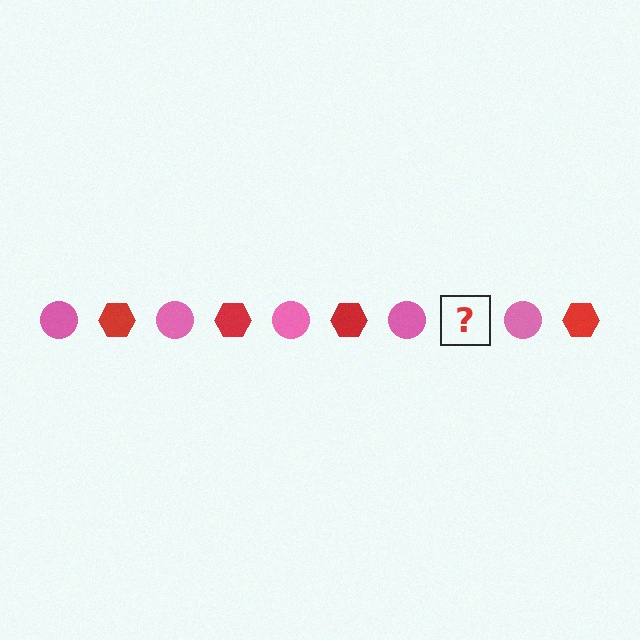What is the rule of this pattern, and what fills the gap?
The rule is that the pattern alternates between pink circle and red hexagon. The gap should be filled with a red hexagon.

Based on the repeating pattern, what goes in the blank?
The blank should be a red hexagon.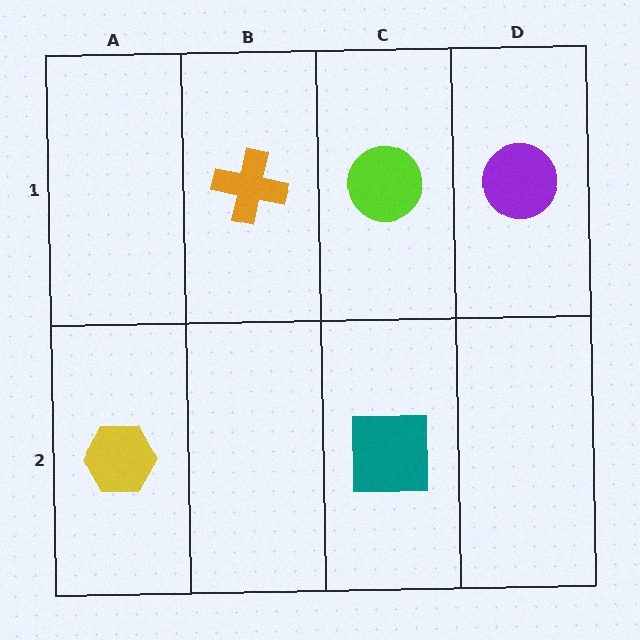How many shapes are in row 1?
3 shapes.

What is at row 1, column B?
An orange cross.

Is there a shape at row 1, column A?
No, that cell is empty.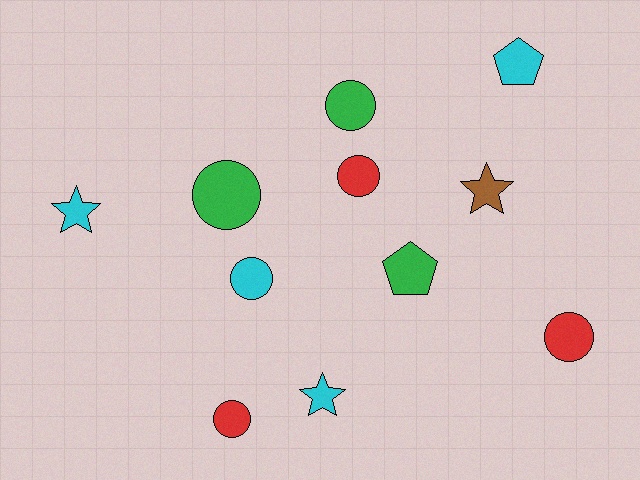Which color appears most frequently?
Cyan, with 4 objects.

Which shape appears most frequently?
Circle, with 6 objects.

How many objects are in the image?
There are 11 objects.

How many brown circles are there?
There are no brown circles.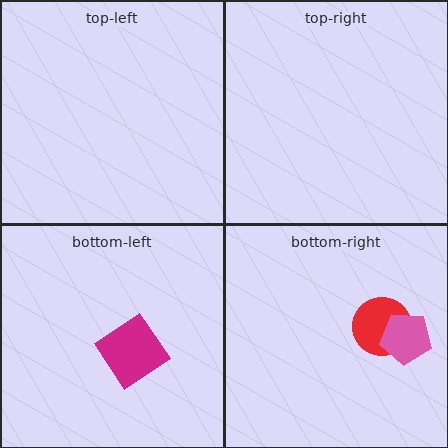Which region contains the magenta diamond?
The bottom-left region.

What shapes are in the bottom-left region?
The magenta diamond.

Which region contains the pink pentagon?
The bottom-right region.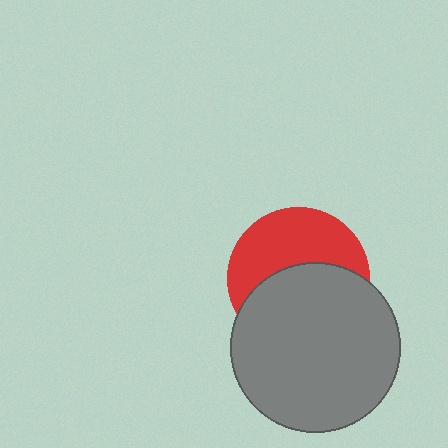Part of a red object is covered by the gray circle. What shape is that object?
It is a circle.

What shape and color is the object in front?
The object in front is a gray circle.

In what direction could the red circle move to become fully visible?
The red circle could move up. That would shift it out from behind the gray circle entirely.